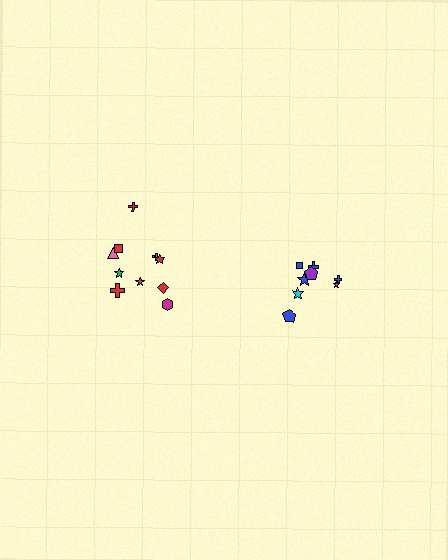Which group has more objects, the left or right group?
The left group.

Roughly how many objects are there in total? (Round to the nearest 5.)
Roughly 20 objects in total.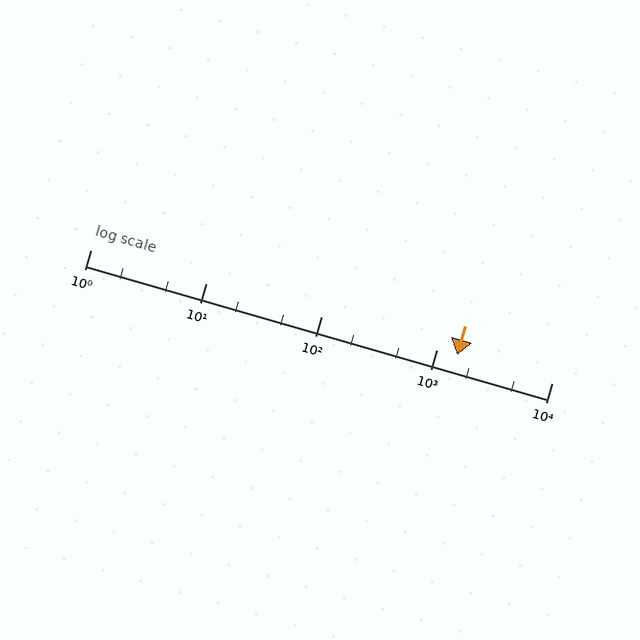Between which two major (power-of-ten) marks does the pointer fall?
The pointer is between 1000 and 10000.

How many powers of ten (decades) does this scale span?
The scale spans 4 decades, from 1 to 10000.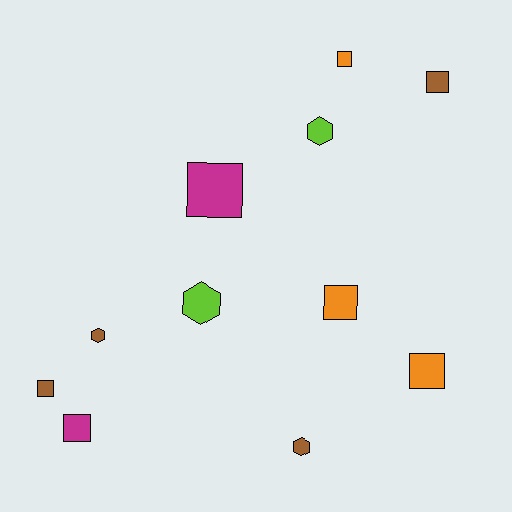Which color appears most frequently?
Brown, with 4 objects.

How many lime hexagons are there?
There are 2 lime hexagons.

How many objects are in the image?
There are 11 objects.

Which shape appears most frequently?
Square, with 7 objects.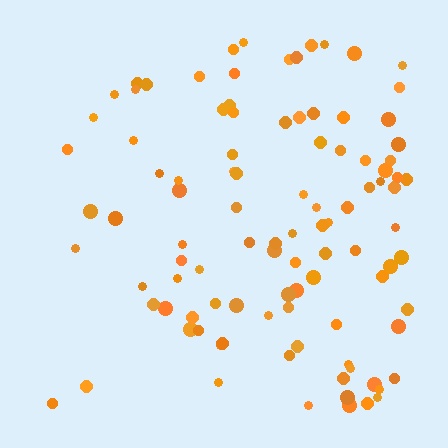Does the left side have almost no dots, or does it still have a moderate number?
Still a moderate number, just noticeably fewer than the right.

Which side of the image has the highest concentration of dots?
The right.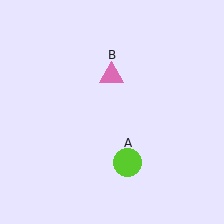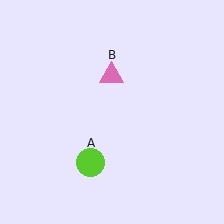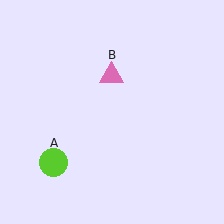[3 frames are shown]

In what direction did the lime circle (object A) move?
The lime circle (object A) moved left.